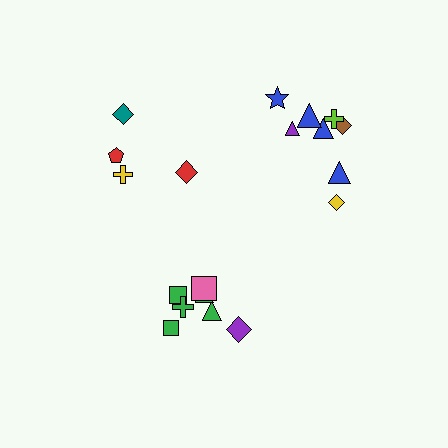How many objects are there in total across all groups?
There are 19 objects.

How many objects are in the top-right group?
There are 8 objects.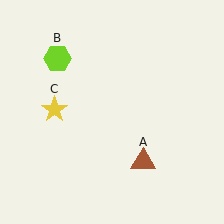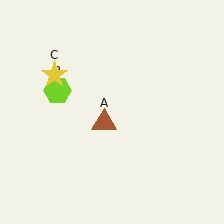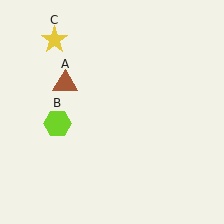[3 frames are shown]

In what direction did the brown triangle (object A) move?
The brown triangle (object A) moved up and to the left.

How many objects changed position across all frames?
3 objects changed position: brown triangle (object A), lime hexagon (object B), yellow star (object C).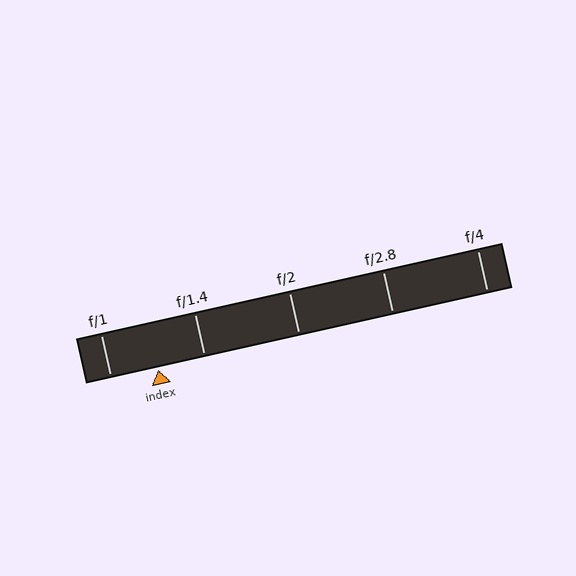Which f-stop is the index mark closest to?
The index mark is closest to f/1.4.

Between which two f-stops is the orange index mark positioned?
The index mark is between f/1 and f/1.4.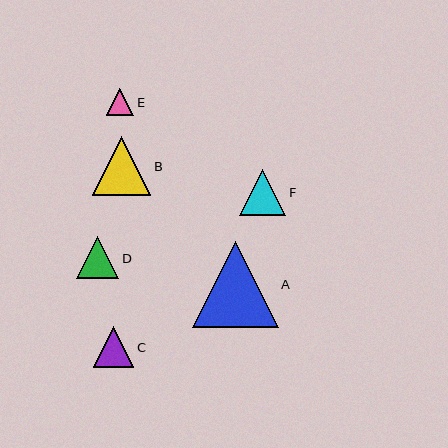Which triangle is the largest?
Triangle A is the largest with a size of approximately 86 pixels.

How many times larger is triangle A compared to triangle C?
Triangle A is approximately 2.1 times the size of triangle C.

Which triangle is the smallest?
Triangle E is the smallest with a size of approximately 27 pixels.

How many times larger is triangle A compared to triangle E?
Triangle A is approximately 3.1 times the size of triangle E.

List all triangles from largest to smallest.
From largest to smallest: A, B, F, D, C, E.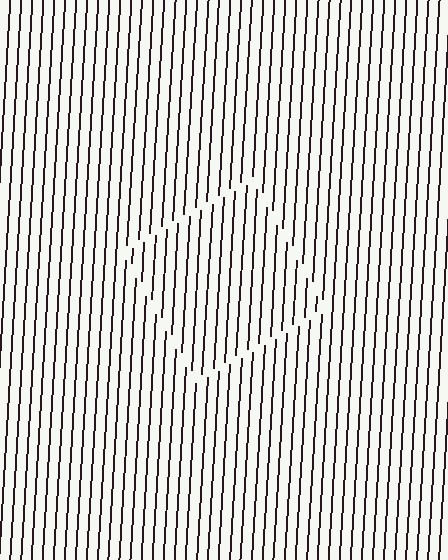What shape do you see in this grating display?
An illusory square. The interior of the shape contains the same grating, shifted by half a period — the contour is defined by the phase discontinuity where line-ends from the inner and outer gratings abut.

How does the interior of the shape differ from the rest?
The interior of the shape contains the same grating, shifted by half a period — the contour is defined by the phase discontinuity where line-ends from the inner and outer gratings abut.